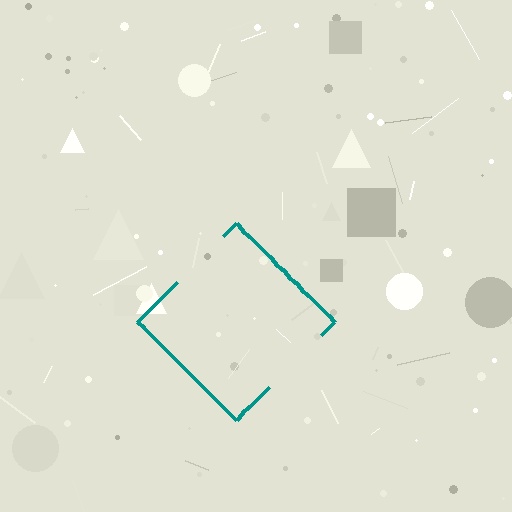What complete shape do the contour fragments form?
The contour fragments form a diamond.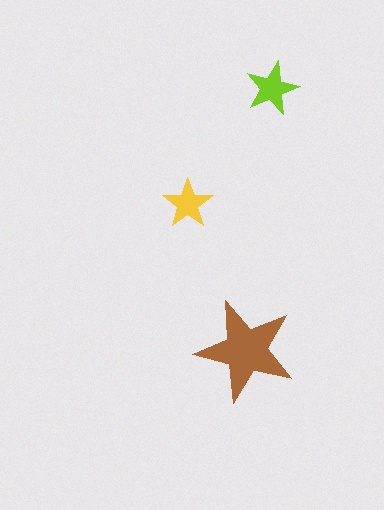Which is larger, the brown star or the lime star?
The brown one.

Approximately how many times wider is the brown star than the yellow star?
About 2 times wider.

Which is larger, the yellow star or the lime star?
The lime one.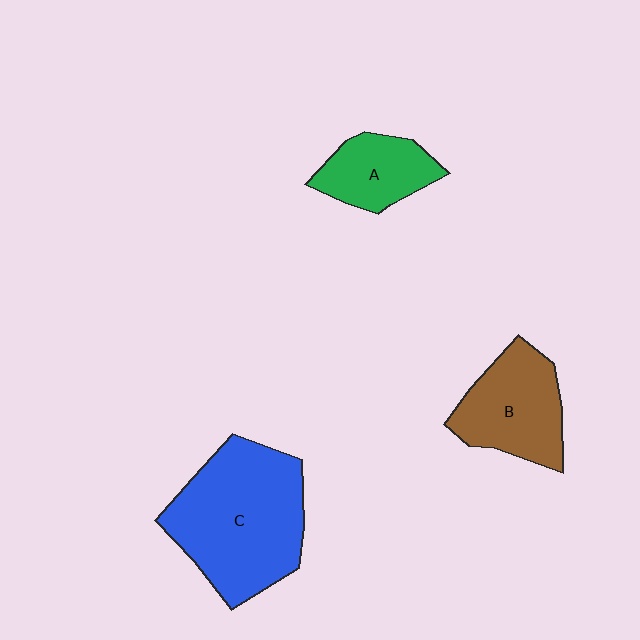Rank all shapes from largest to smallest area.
From largest to smallest: C (blue), B (brown), A (green).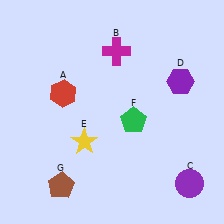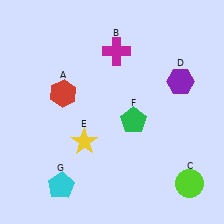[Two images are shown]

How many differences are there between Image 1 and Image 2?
There are 2 differences between the two images.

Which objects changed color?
C changed from purple to lime. G changed from brown to cyan.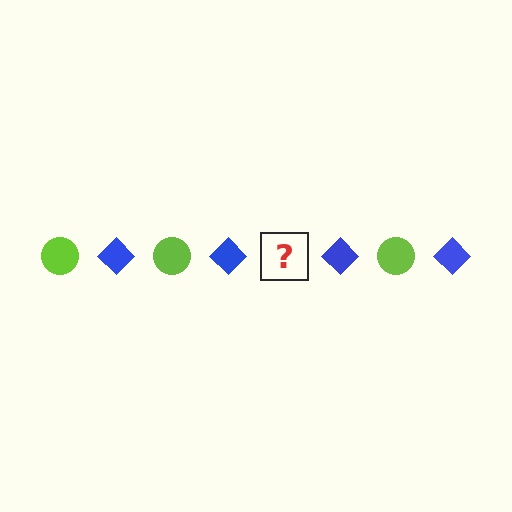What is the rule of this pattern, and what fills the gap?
The rule is that the pattern alternates between lime circle and blue diamond. The gap should be filled with a lime circle.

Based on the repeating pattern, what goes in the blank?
The blank should be a lime circle.